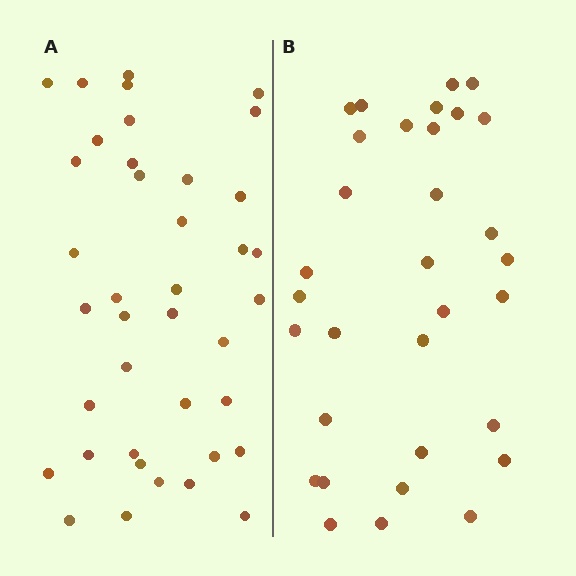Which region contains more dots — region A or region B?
Region A (the left region) has more dots.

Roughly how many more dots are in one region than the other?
Region A has roughly 8 or so more dots than region B.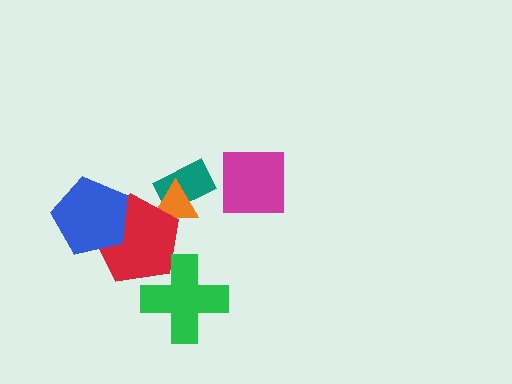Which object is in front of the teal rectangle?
The orange triangle is in front of the teal rectangle.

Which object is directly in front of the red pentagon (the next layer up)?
The blue pentagon is directly in front of the red pentagon.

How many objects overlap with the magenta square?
0 objects overlap with the magenta square.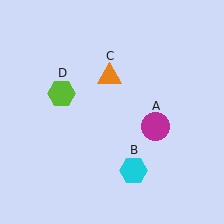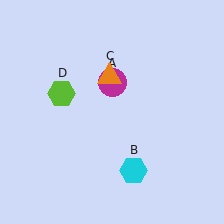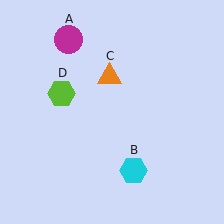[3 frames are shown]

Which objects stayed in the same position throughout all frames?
Cyan hexagon (object B) and orange triangle (object C) and lime hexagon (object D) remained stationary.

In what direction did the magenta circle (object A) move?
The magenta circle (object A) moved up and to the left.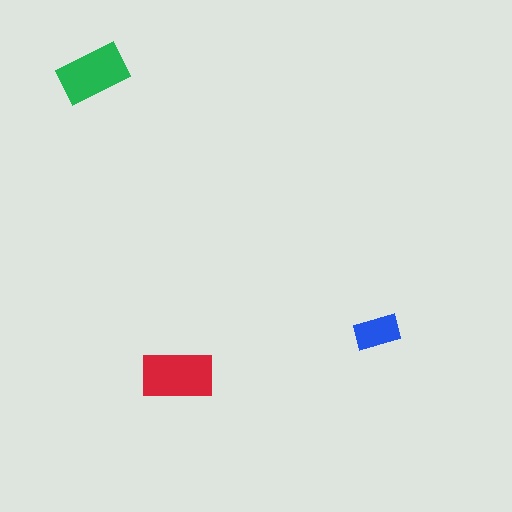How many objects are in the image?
There are 3 objects in the image.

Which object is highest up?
The green rectangle is topmost.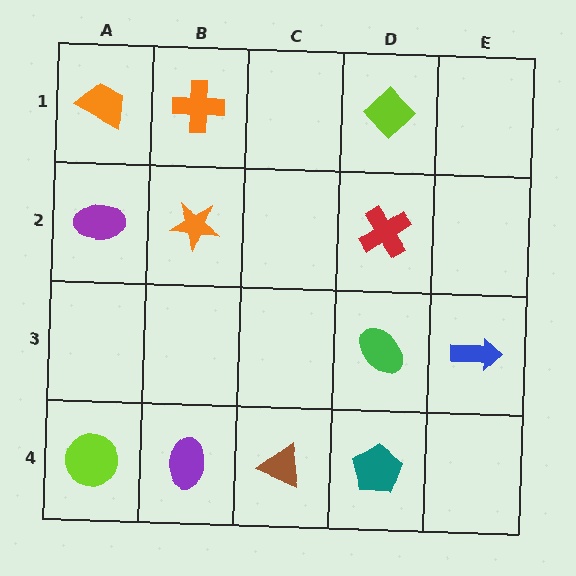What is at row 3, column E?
A blue arrow.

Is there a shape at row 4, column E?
No, that cell is empty.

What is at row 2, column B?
An orange star.